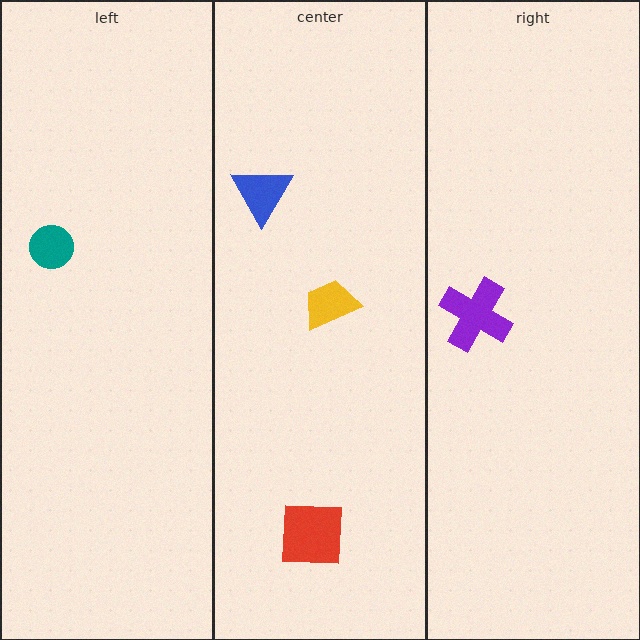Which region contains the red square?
The center region.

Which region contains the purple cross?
The right region.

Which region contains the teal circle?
The left region.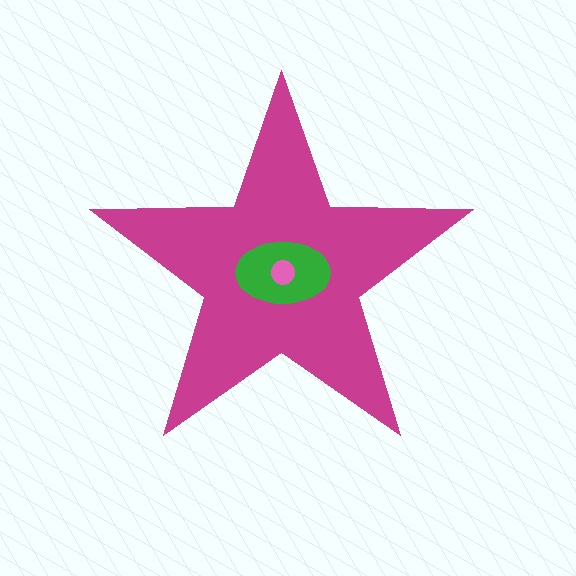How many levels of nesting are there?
3.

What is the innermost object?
The pink circle.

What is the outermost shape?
The magenta star.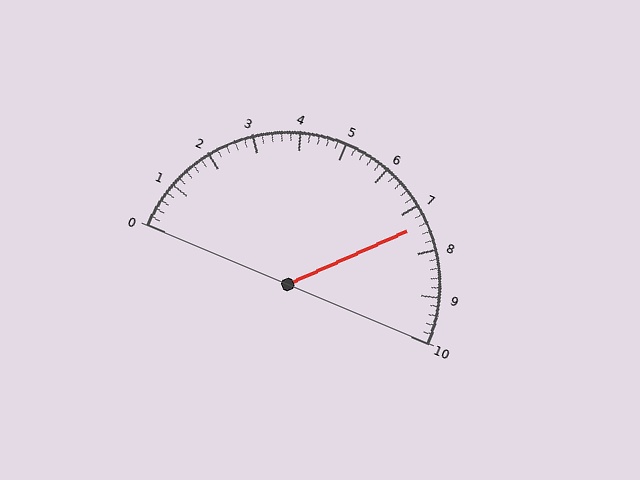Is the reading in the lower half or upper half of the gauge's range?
The reading is in the upper half of the range (0 to 10).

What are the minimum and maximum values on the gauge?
The gauge ranges from 0 to 10.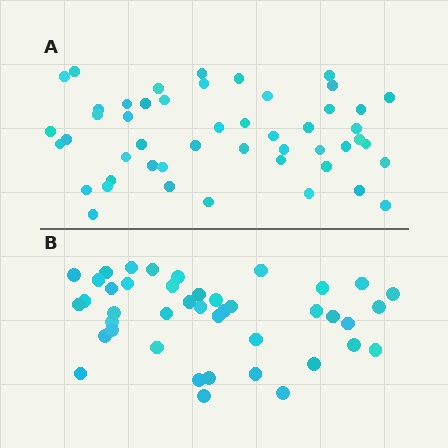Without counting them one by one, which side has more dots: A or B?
Region A (the top region) has more dots.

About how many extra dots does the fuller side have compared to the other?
Region A has roughly 8 or so more dots than region B.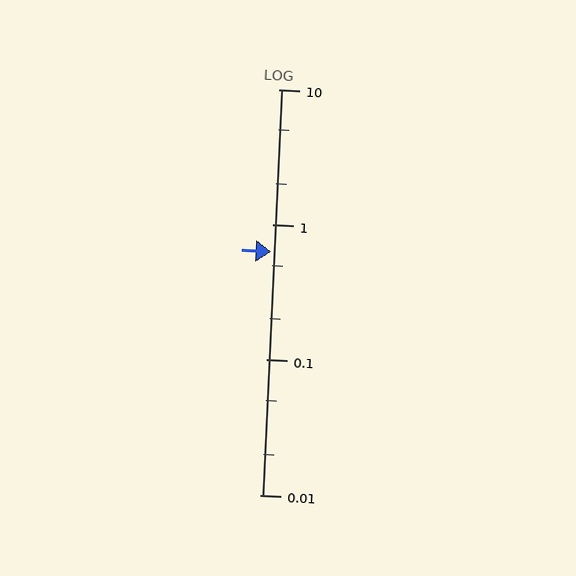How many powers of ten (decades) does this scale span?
The scale spans 3 decades, from 0.01 to 10.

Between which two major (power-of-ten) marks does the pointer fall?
The pointer is between 0.1 and 1.